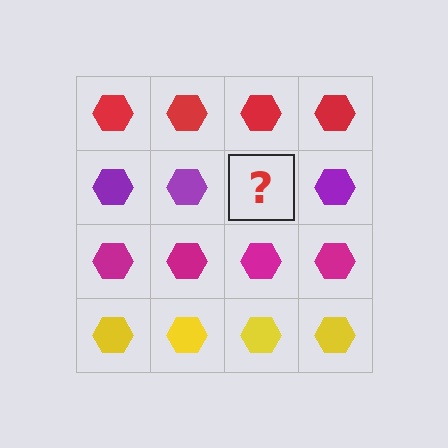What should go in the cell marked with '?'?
The missing cell should contain a purple hexagon.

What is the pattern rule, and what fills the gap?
The rule is that each row has a consistent color. The gap should be filled with a purple hexagon.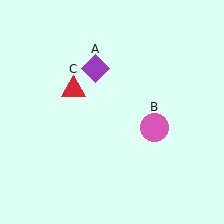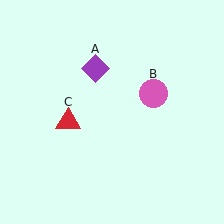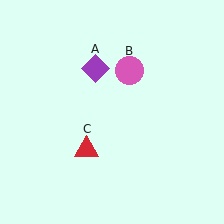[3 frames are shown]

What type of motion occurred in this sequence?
The pink circle (object B), red triangle (object C) rotated counterclockwise around the center of the scene.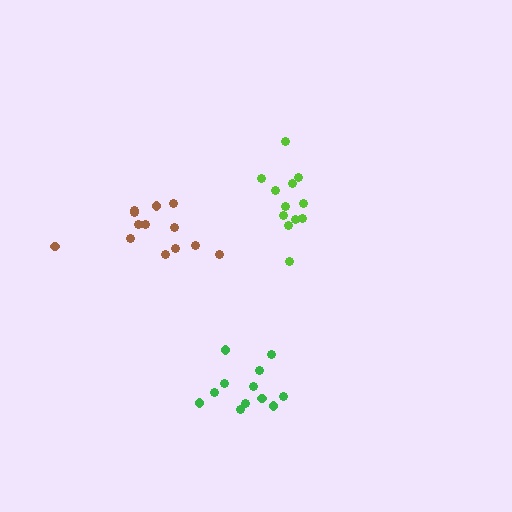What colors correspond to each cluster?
The clusters are colored: green, lime, brown.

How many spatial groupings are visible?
There are 3 spatial groupings.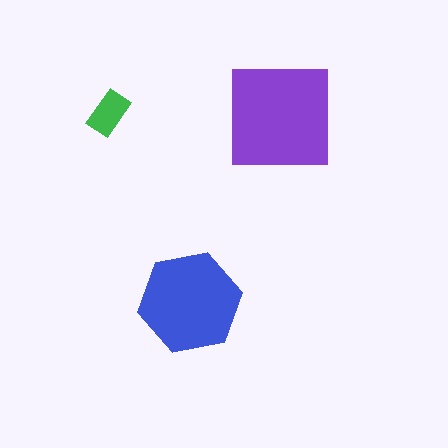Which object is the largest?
The purple square.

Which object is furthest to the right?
The purple square is rightmost.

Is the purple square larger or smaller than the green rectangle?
Larger.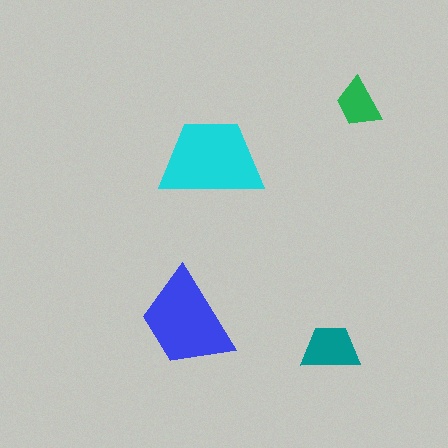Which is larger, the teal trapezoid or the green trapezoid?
The teal one.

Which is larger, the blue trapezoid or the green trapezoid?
The blue one.